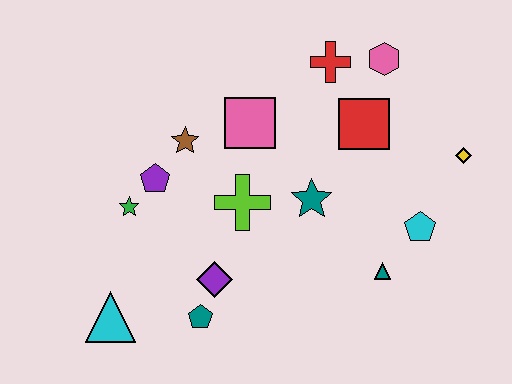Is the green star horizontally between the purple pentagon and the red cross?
No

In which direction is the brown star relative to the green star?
The brown star is above the green star.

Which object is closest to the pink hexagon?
The red cross is closest to the pink hexagon.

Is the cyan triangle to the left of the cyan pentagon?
Yes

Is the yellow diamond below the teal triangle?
No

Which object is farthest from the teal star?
The cyan triangle is farthest from the teal star.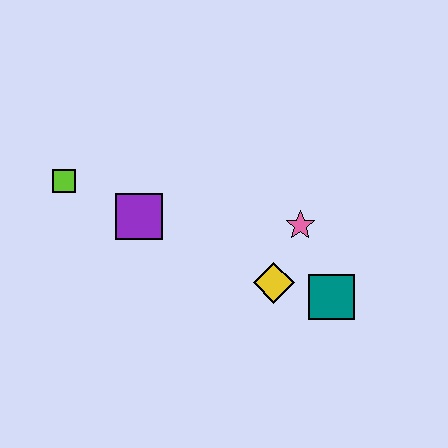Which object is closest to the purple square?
The lime square is closest to the purple square.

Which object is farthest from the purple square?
The teal square is farthest from the purple square.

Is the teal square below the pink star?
Yes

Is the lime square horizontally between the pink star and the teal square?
No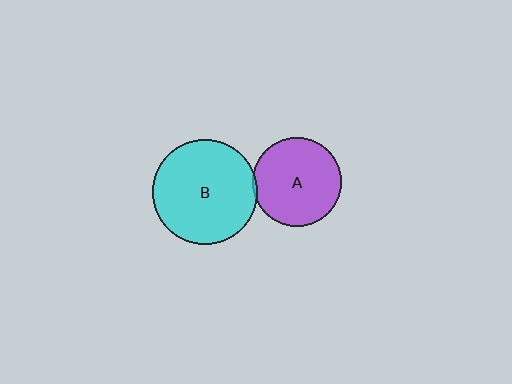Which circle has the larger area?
Circle B (cyan).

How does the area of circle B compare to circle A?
Approximately 1.4 times.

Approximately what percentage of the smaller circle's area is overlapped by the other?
Approximately 5%.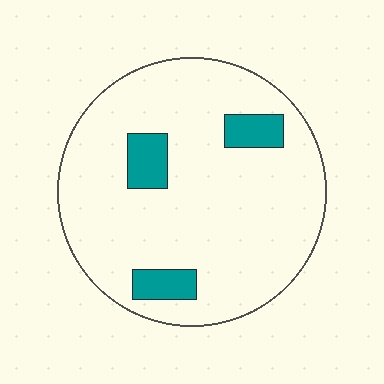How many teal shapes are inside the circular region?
3.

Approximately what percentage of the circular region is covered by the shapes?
Approximately 10%.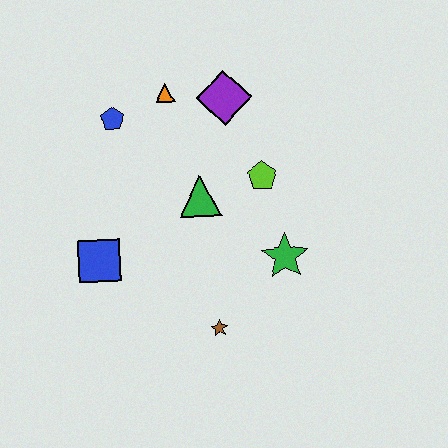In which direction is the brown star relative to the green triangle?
The brown star is below the green triangle.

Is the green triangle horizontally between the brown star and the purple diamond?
No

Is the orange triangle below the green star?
No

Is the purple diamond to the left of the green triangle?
No